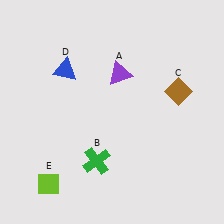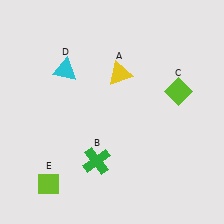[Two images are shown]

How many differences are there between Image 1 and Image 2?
There are 3 differences between the two images.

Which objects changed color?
A changed from purple to yellow. C changed from brown to lime. D changed from blue to cyan.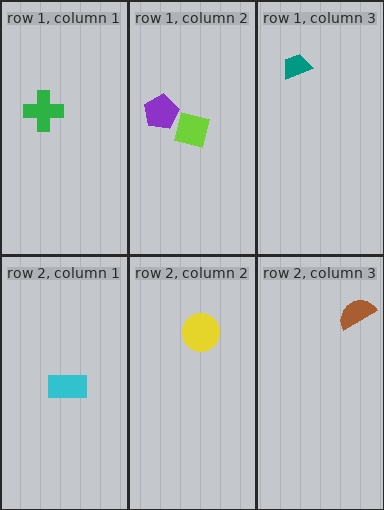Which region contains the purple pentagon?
The row 1, column 2 region.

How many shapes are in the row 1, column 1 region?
1.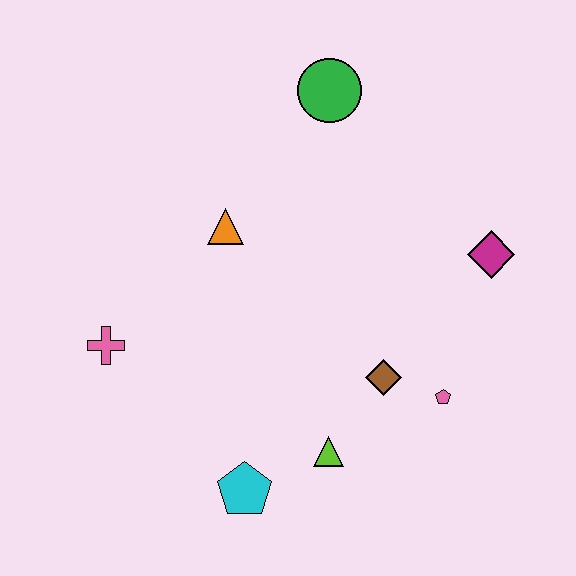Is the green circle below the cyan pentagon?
No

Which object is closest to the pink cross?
The orange triangle is closest to the pink cross.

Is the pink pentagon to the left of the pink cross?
No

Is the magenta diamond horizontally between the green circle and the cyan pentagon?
No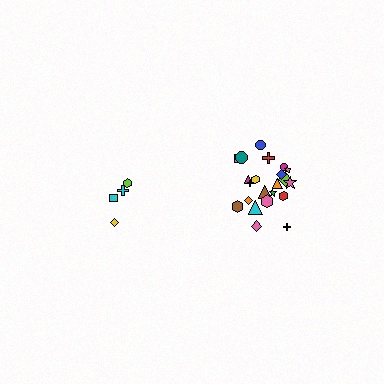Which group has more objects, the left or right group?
The right group.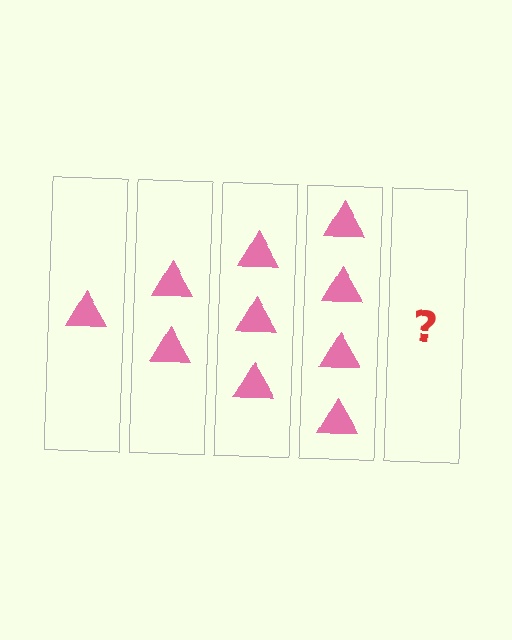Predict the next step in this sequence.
The next step is 5 triangles.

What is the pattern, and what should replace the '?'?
The pattern is that each step adds one more triangle. The '?' should be 5 triangles.